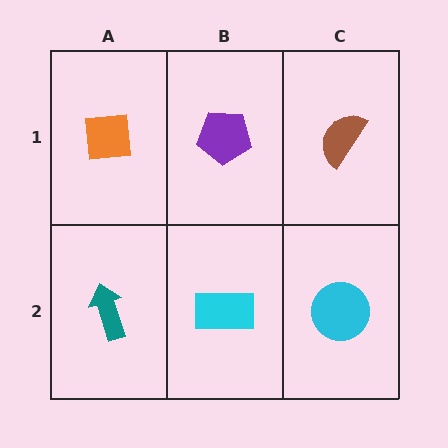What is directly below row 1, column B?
A cyan rectangle.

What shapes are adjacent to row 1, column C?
A cyan circle (row 2, column C), a purple pentagon (row 1, column B).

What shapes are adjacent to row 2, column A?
An orange square (row 1, column A), a cyan rectangle (row 2, column B).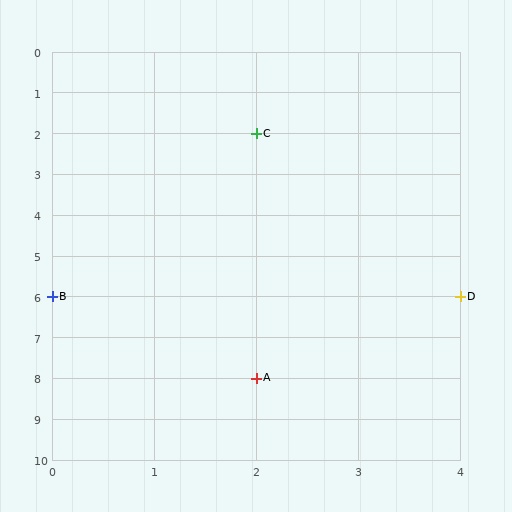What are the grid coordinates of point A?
Point A is at grid coordinates (2, 8).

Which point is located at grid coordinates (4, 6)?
Point D is at (4, 6).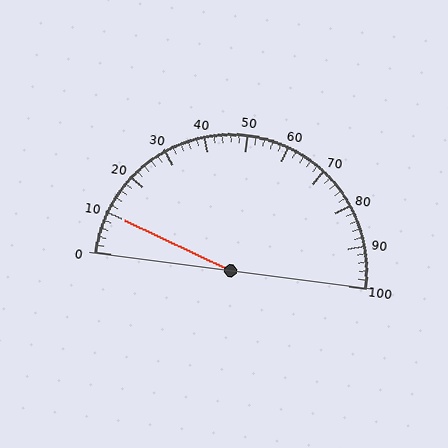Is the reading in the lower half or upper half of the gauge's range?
The reading is in the lower half of the range (0 to 100).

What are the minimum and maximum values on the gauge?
The gauge ranges from 0 to 100.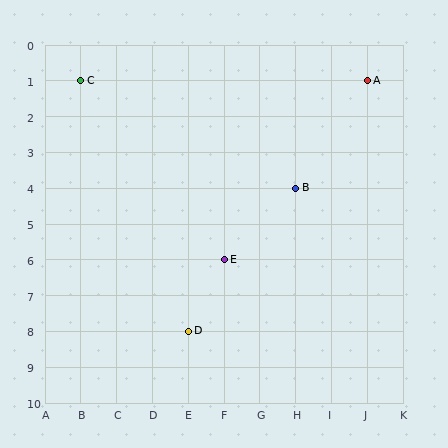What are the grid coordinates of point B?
Point B is at grid coordinates (H, 4).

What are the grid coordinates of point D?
Point D is at grid coordinates (E, 8).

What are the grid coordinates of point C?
Point C is at grid coordinates (B, 1).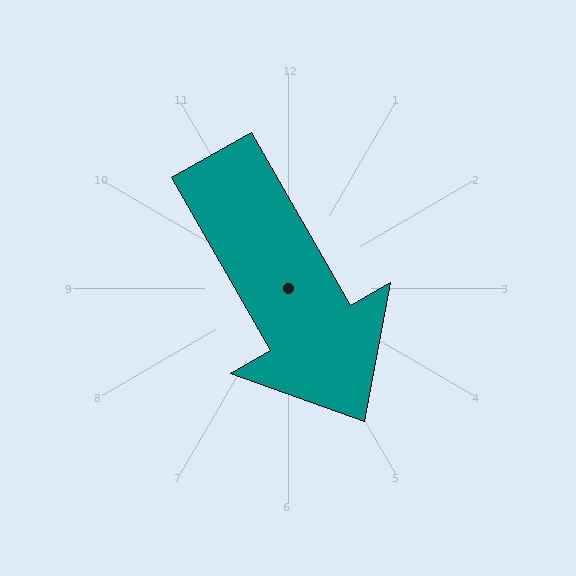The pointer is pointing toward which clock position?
Roughly 5 o'clock.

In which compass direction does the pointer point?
Southeast.